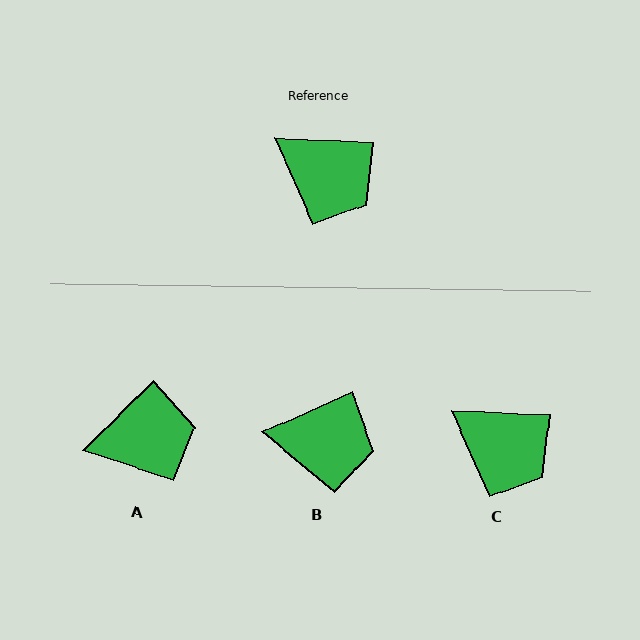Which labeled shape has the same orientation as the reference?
C.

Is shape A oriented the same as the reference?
No, it is off by about 47 degrees.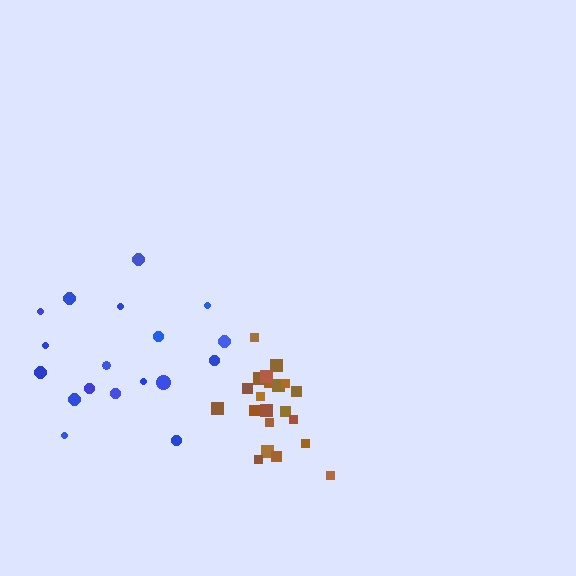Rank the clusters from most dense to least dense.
brown, blue.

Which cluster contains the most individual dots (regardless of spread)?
Brown (21).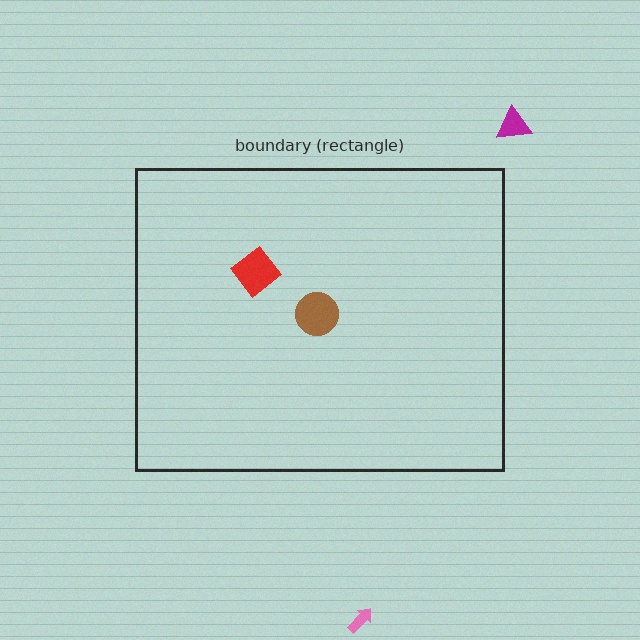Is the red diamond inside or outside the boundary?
Inside.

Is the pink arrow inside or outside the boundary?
Outside.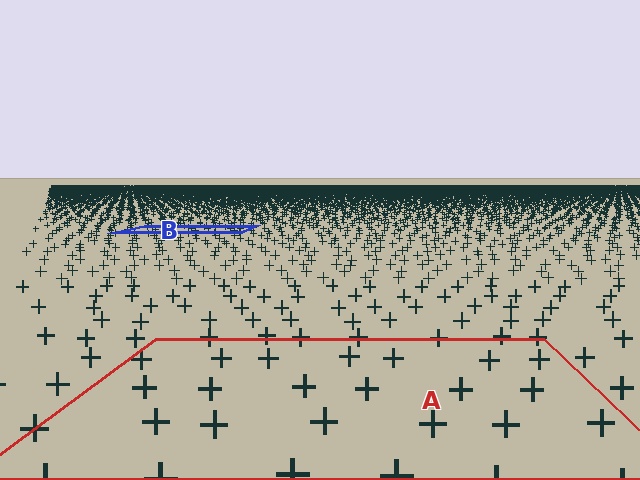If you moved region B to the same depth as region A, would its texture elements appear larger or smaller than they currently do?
They would appear larger. At a closer depth, the same texture elements are projected at a bigger on-screen size.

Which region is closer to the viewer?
Region A is closer. The texture elements there are larger and more spread out.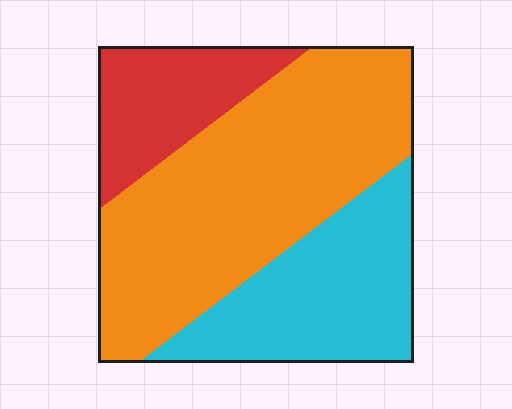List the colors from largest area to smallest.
From largest to smallest: orange, cyan, red.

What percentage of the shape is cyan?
Cyan takes up between a sixth and a third of the shape.